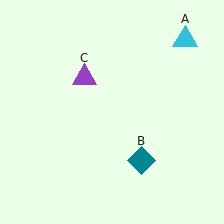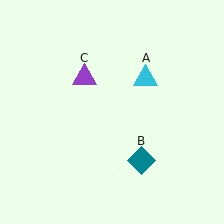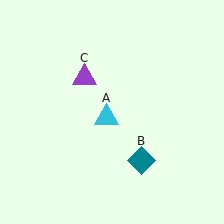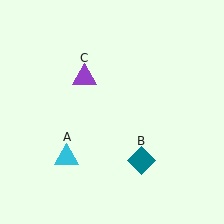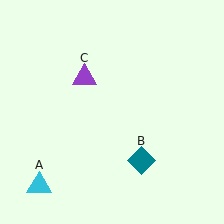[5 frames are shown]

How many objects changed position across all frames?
1 object changed position: cyan triangle (object A).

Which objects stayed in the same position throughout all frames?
Teal diamond (object B) and purple triangle (object C) remained stationary.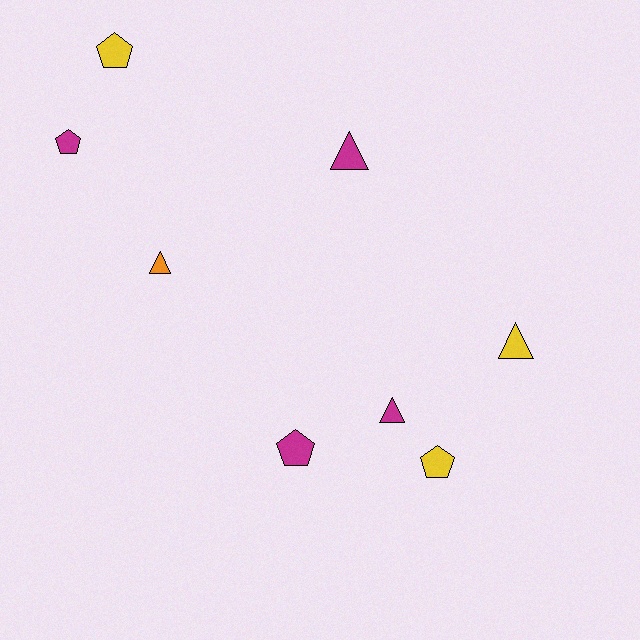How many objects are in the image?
There are 8 objects.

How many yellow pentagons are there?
There are 2 yellow pentagons.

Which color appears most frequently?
Magenta, with 4 objects.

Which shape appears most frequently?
Pentagon, with 4 objects.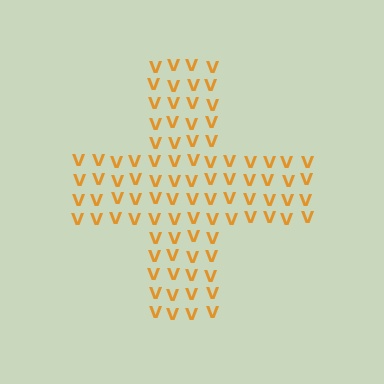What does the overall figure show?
The overall figure shows a cross.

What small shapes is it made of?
It is made of small letter V's.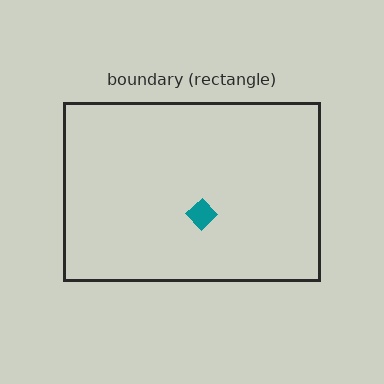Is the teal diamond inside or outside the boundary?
Inside.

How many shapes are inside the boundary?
1 inside, 0 outside.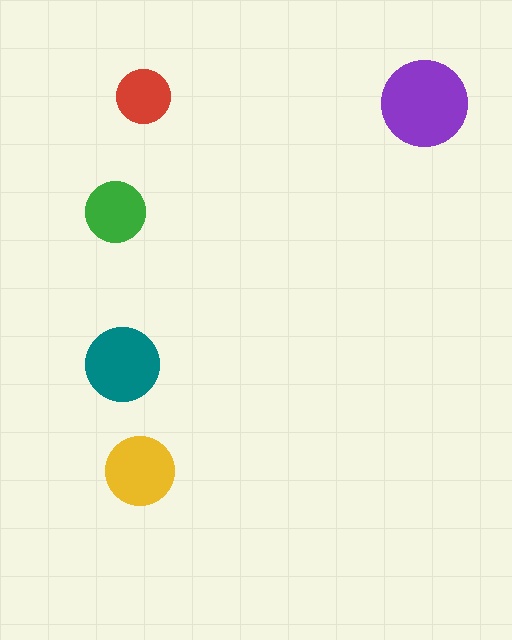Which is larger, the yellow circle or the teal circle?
The teal one.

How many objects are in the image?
There are 5 objects in the image.